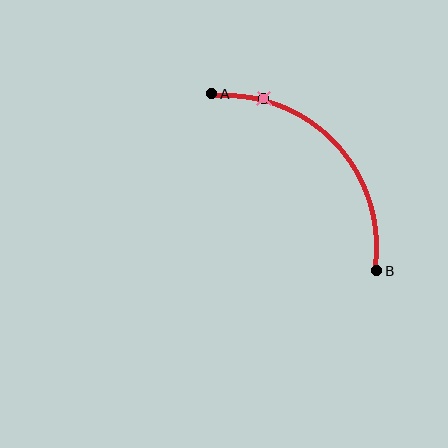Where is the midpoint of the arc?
The arc midpoint is the point on the curve farthest from the straight line joining A and B. It sits above and to the right of that line.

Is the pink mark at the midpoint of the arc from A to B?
No. The pink mark lies on the arc but is closer to endpoint A. The arc midpoint would be at the point on the curve equidistant along the arc from both A and B.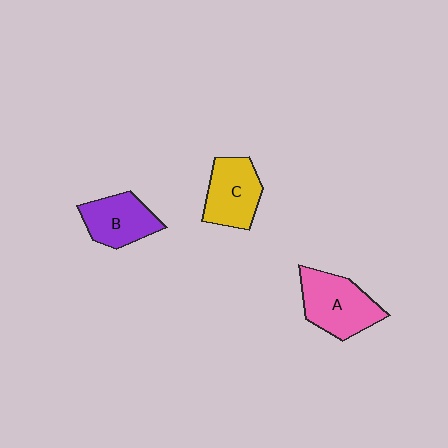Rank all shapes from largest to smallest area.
From largest to smallest: A (pink), C (yellow), B (purple).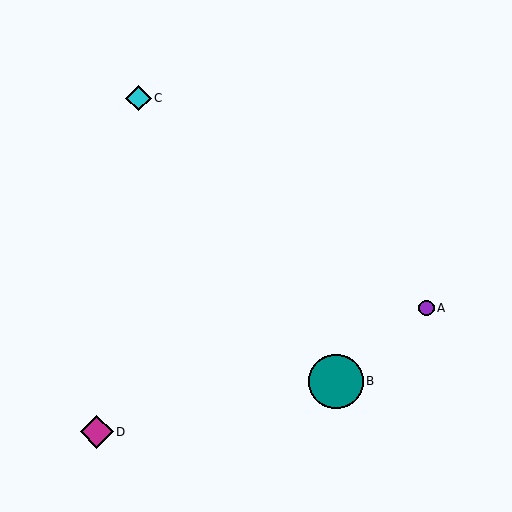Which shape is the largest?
The teal circle (labeled B) is the largest.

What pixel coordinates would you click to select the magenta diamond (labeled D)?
Click at (97, 432) to select the magenta diamond D.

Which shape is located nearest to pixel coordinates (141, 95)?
The cyan diamond (labeled C) at (138, 98) is nearest to that location.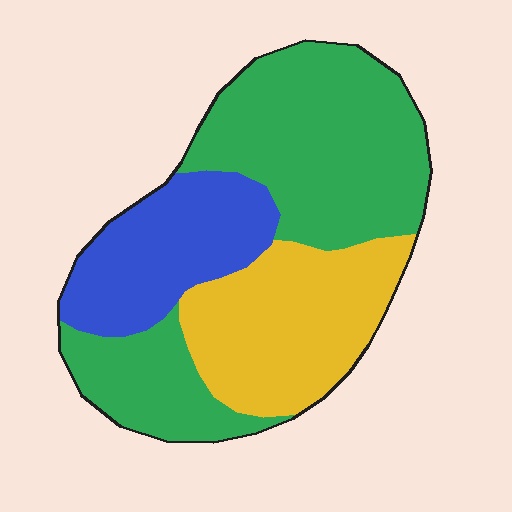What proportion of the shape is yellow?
Yellow covers 28% of the shape.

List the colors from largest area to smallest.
From largest to smallest: green, yellow, blue.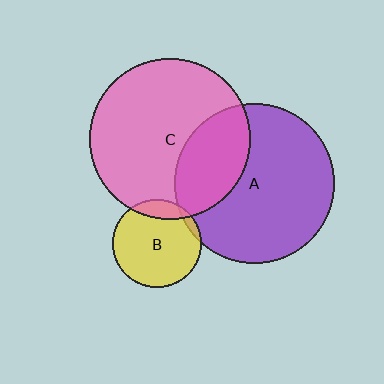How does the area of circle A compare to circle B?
Approximately 3.3 times.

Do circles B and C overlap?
Yes.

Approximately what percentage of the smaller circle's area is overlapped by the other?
Approximately 15%.